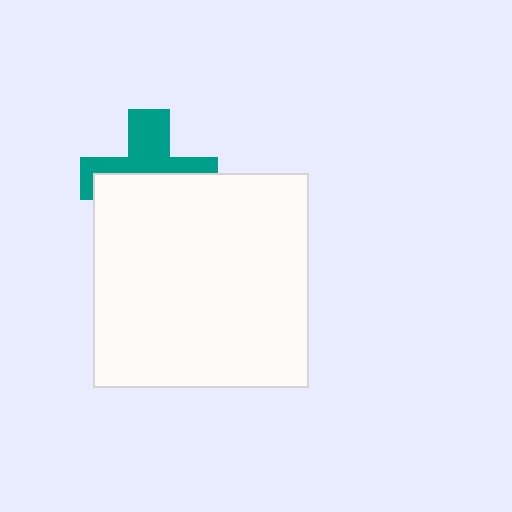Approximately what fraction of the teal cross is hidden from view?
Roughly 53% of the teal cross is hidden behind the white square.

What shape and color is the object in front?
The object in front is a white square.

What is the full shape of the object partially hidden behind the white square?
The partially hidden object is a teal cross.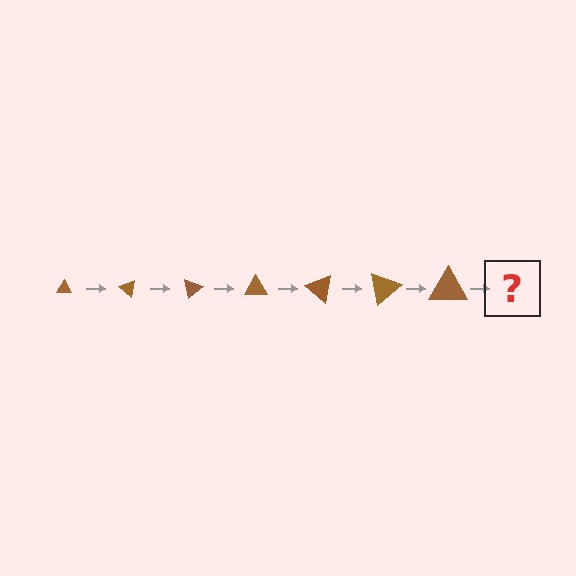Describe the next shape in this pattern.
It should be a triangle, larger than the previous one and rotated 280 degrees from the start.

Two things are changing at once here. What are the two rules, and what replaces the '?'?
The two rules are that the triangle grows larger each step and it rotates 40 degrees each step. The '?' should be a triangle, larger than the previous one and rotated 280 degrees from the start.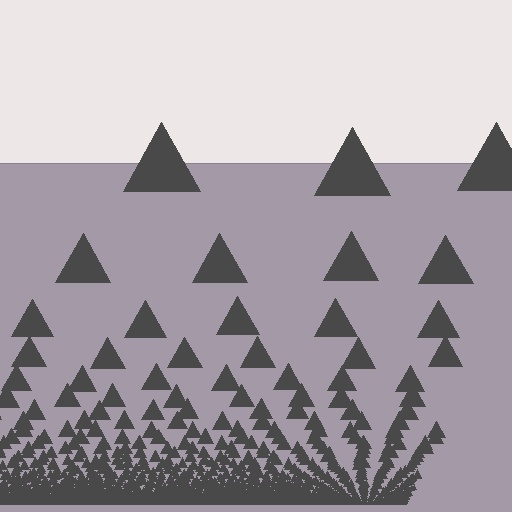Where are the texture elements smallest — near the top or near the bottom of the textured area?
Near the bottom.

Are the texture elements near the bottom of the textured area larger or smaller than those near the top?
Smaller. The gradient is inverted — elements near the bottom are smaller and denser.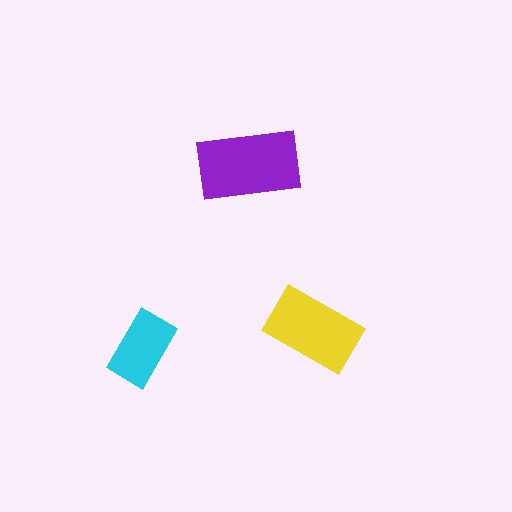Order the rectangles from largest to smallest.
the purple one, the yellow one, the cyan one.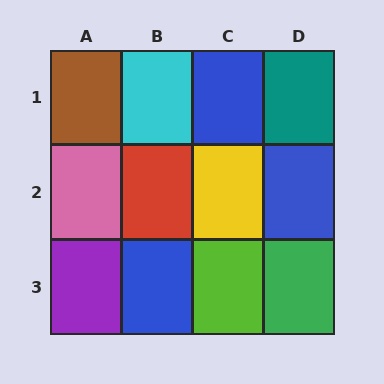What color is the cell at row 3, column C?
Lime.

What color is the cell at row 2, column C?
Yellow.